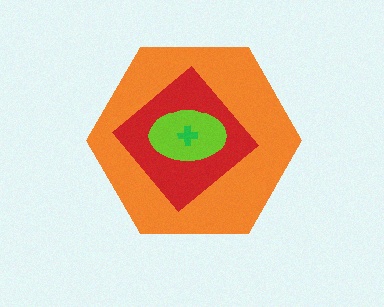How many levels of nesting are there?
4.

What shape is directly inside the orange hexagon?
The red diamond.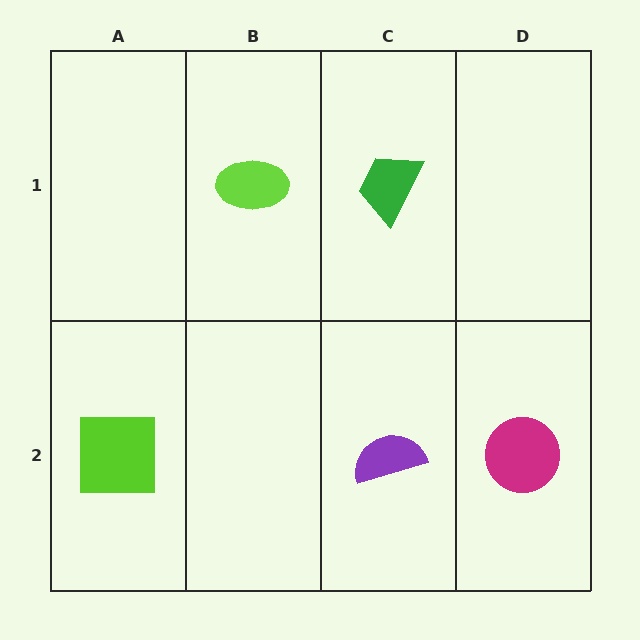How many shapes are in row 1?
2 shapes.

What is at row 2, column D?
A magenta circle.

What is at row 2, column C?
A purple semicircle.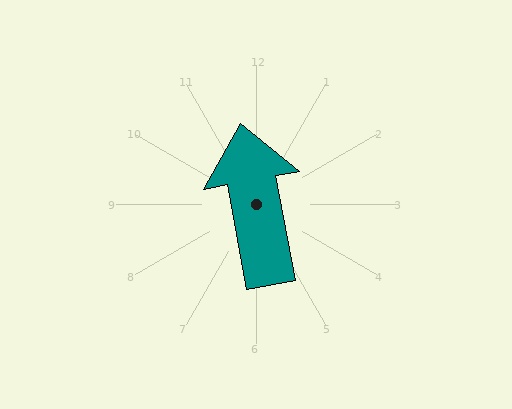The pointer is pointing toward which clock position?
Roughly 12 o'clock.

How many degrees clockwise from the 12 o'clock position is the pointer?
Approximately 349 degrees.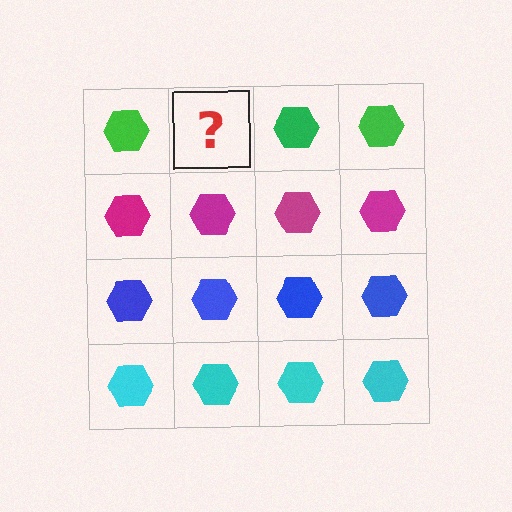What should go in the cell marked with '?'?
The missing cell should contain a green hexagon.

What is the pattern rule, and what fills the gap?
The rule is that each row has a consistent color. The gap should be filled with a green hexagon.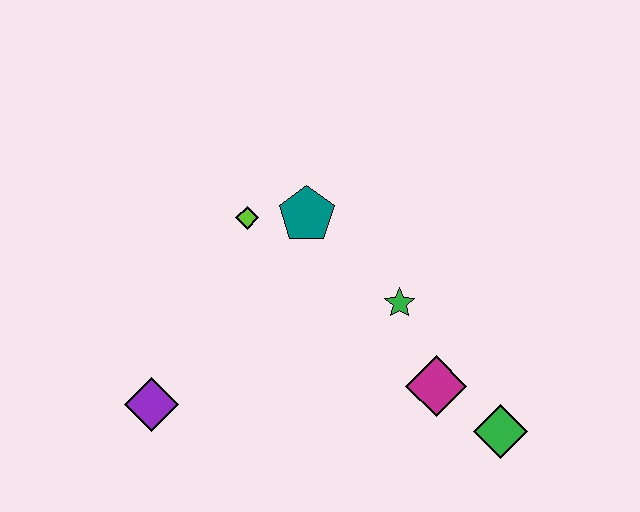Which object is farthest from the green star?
The purple diamond is farthest from the green star.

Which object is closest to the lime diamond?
The teal pentagon is closest to the lime diamond.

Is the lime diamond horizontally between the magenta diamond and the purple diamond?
Yes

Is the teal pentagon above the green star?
Yes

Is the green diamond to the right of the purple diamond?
Yes